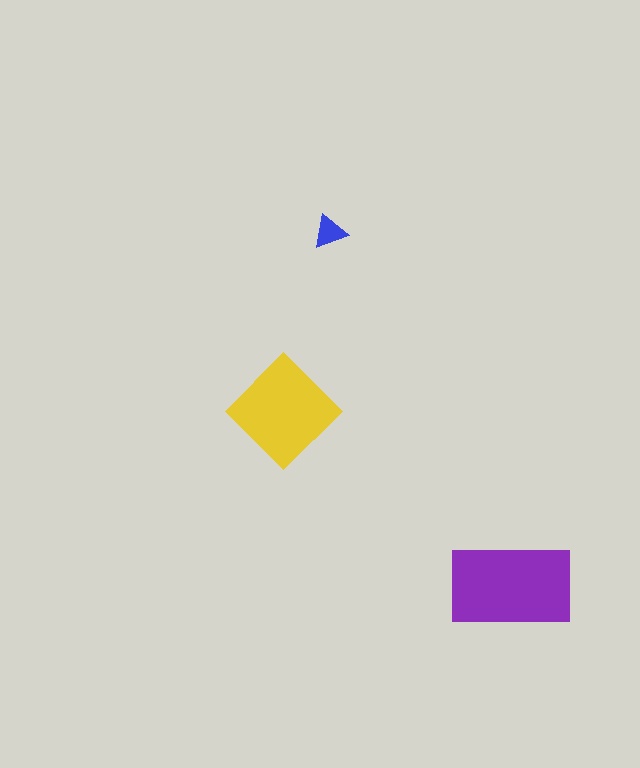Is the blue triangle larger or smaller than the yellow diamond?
Smaller.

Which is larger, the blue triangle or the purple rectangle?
The purple rectangle.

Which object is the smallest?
The blue triangle.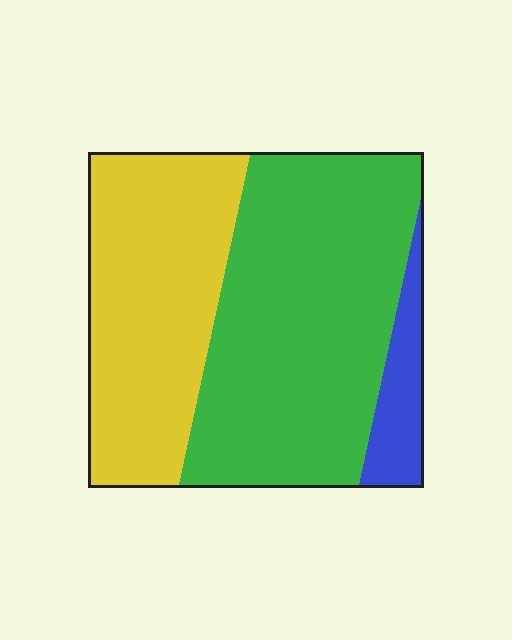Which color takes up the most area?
Green, at roughly 55%.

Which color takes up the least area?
Blue, at roughly 10%.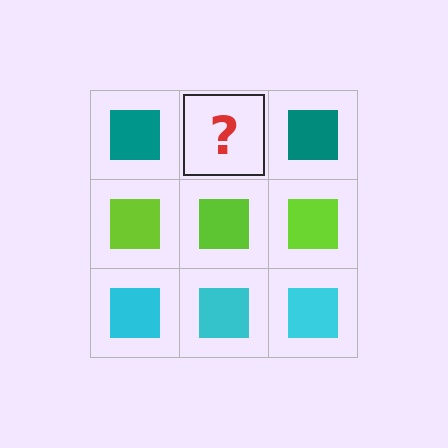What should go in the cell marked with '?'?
The missing cell should contain a teal square.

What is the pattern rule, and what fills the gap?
The rule is that each row has a consistent color. The gap should be filled with a teal square.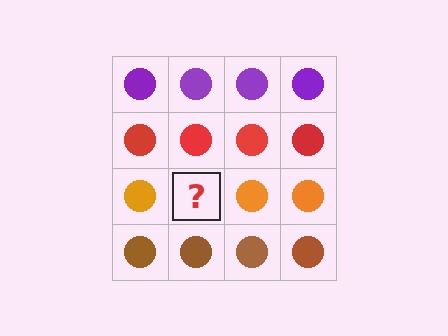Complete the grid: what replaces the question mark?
The question mark should be replaced with an orange circle.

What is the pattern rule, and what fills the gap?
The rule is that each row has a consistent color. The gap should be filled with an orange circle.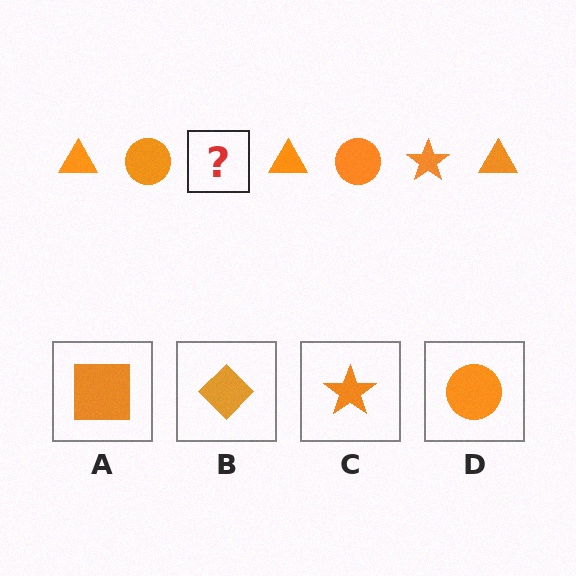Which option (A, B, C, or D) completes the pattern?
C.